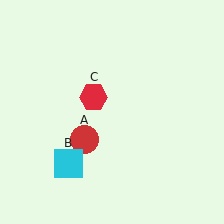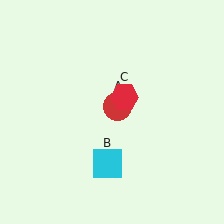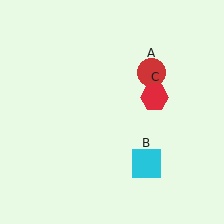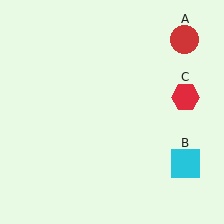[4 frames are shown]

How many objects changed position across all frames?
3 objects changed position: red circle (object A), cyan square (object B), red hexagon (object C).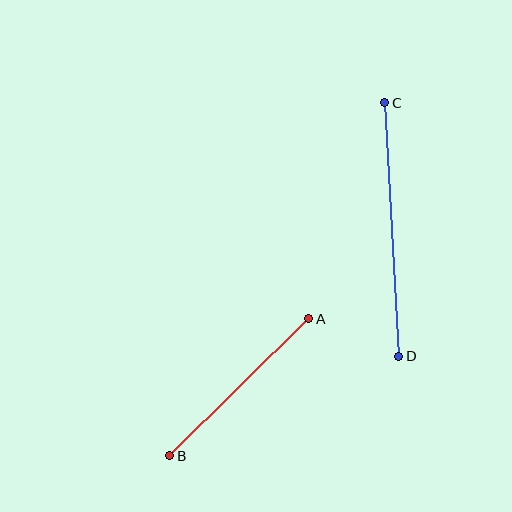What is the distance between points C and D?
The distance is approximately 254 pixels.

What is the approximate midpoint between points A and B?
The midpoint is at approximately (239, 387) pixels.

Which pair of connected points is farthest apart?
Points C and D are farthest apart.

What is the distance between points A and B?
The distance is approximately 195 pixels.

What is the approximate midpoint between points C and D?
The midpoint is at approximately (392, 229) pixels.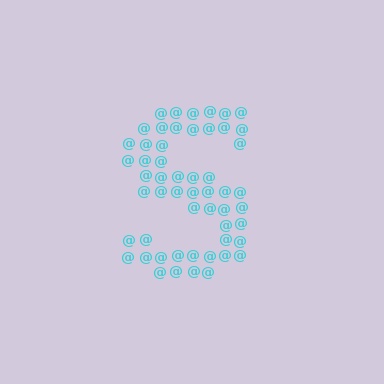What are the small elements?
The small elements are at signs.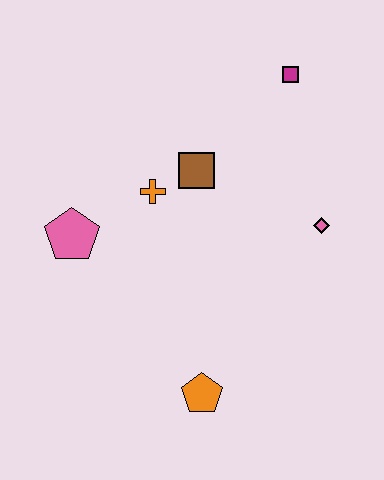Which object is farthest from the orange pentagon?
The magenta square is farthest from the orange pentagon.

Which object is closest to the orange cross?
The brown square is closest to the orange cross.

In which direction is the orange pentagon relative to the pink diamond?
The orange pentagon is below the pink diamond.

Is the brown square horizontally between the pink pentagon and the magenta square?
Yes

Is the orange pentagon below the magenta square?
Yes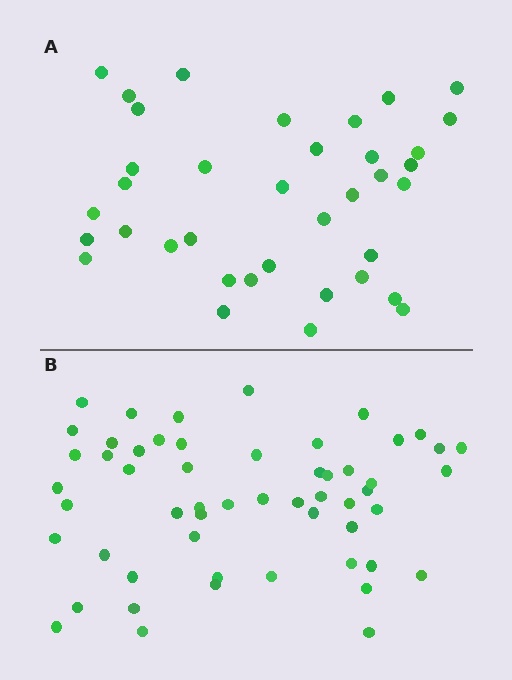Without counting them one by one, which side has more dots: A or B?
Region B (the bottom region) has more dots.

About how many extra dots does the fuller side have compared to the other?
Region B has approximately 20 more dots than region A.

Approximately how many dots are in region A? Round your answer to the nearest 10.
About 40 dots. (The exact count is 37, which rounds to 40.)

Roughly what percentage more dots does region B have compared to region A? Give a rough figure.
About 50% more.